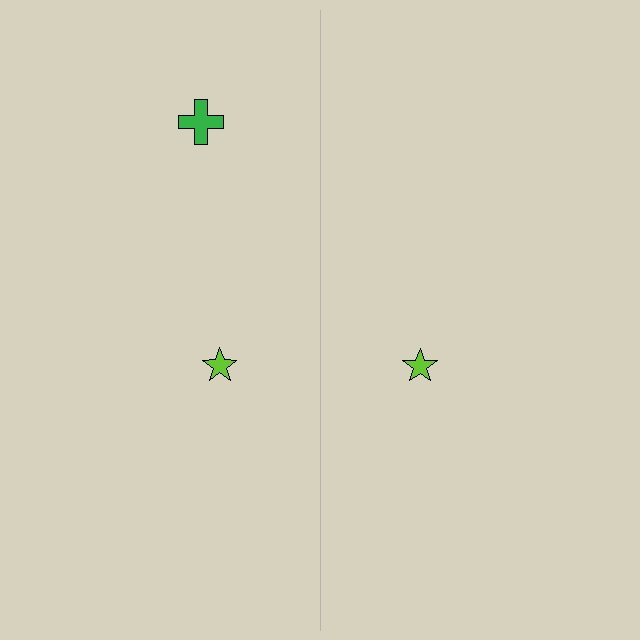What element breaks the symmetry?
A green cross is missing from the right side.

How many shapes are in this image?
There are 3 shapes in this image.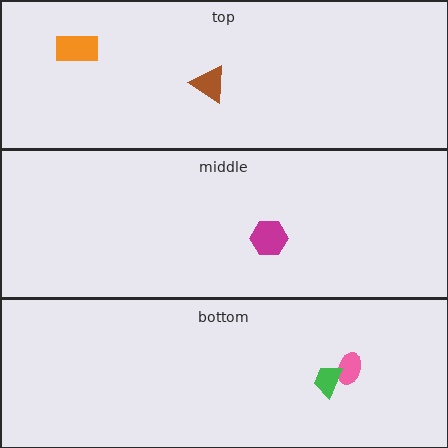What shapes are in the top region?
The orange rectangle, the brown triangle.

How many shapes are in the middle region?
1.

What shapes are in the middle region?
The magenta hexagon.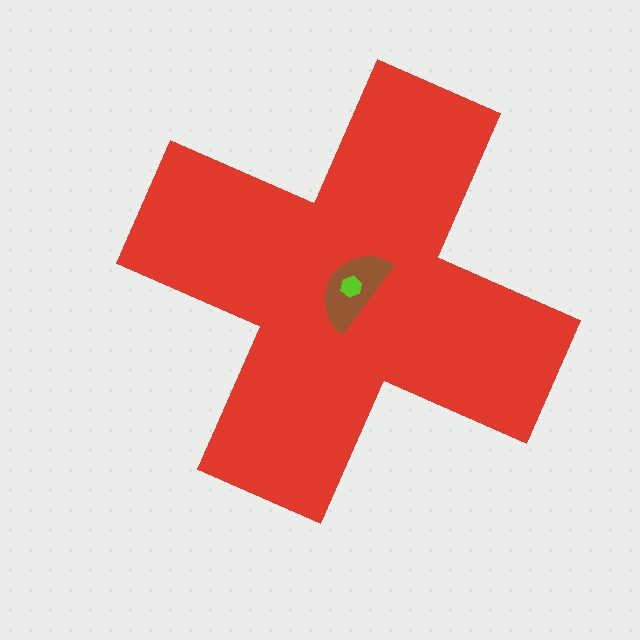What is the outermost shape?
The red cross.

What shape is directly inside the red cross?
The brown semicircle.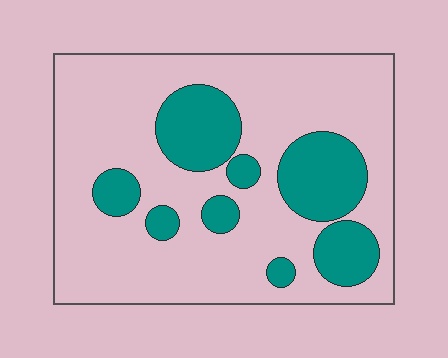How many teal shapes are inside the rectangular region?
8.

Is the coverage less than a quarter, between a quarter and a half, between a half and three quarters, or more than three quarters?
Between a quarter and a half.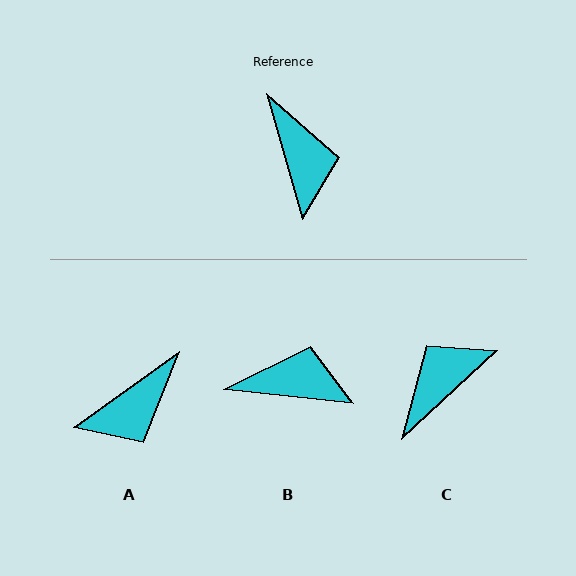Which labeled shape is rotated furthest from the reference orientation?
C, about 117 degrees away.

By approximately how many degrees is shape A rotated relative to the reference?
Approximately 71 degrees clockwise.